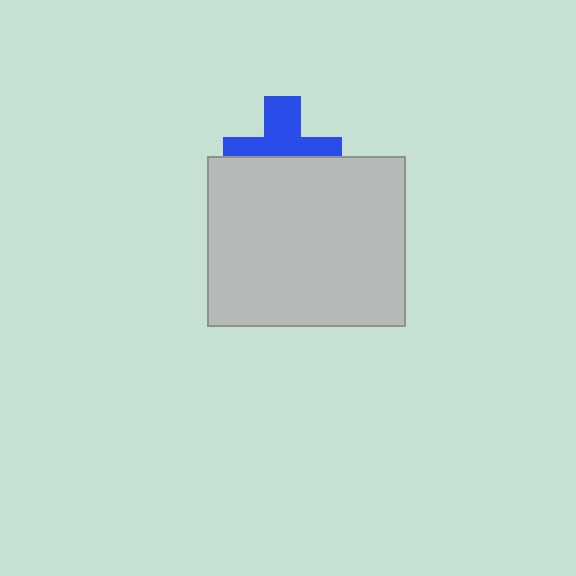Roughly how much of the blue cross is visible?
About half of it is visible (roughly 50%).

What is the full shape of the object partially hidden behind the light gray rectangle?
The partially hidden object is a blue cross.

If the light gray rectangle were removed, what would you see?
You would see the complete blue cross.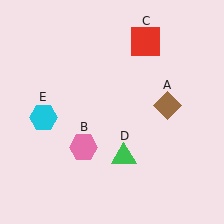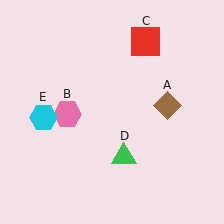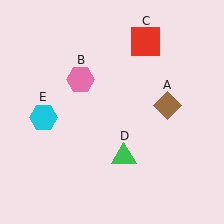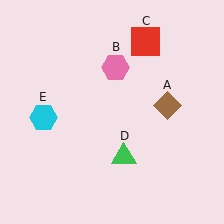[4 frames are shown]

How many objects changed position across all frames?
1 object changed position: pink hexagon (object B).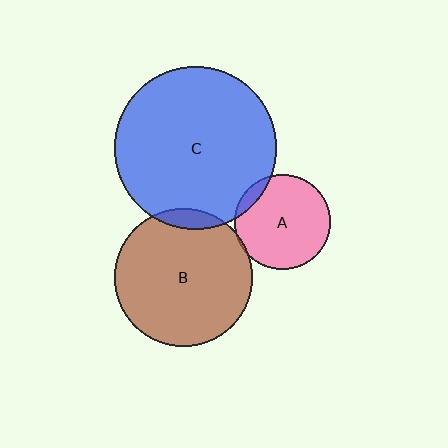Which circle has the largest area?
Circle C (blue).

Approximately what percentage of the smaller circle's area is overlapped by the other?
Approximately 10%.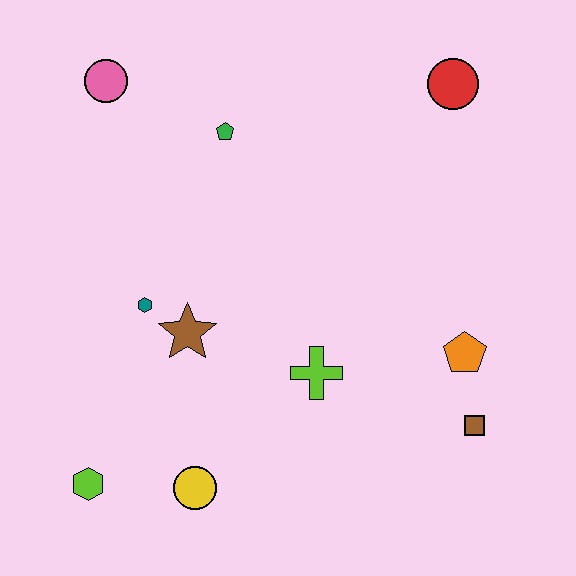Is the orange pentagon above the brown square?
Yes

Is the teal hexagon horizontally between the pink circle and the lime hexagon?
No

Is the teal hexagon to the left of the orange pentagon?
Yes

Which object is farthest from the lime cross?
The pink circle is farthest from the lime cross.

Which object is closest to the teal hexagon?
The brown star is closest to the teal hexagon.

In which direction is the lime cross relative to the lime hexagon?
The lime cross is to the right of the lime hexagon.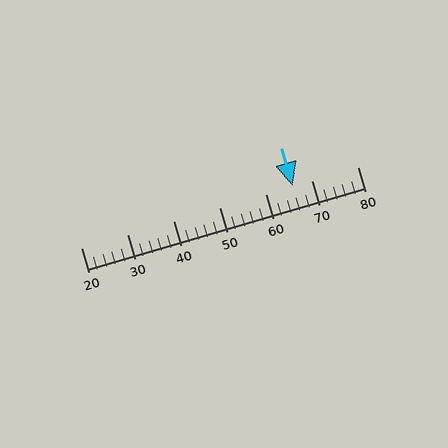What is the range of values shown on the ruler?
The ruler shows values from 20 to 80.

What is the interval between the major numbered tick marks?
The major tick marks are spaced 10 units apart.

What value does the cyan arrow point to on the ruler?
The cyan arrow points to approximately 66.